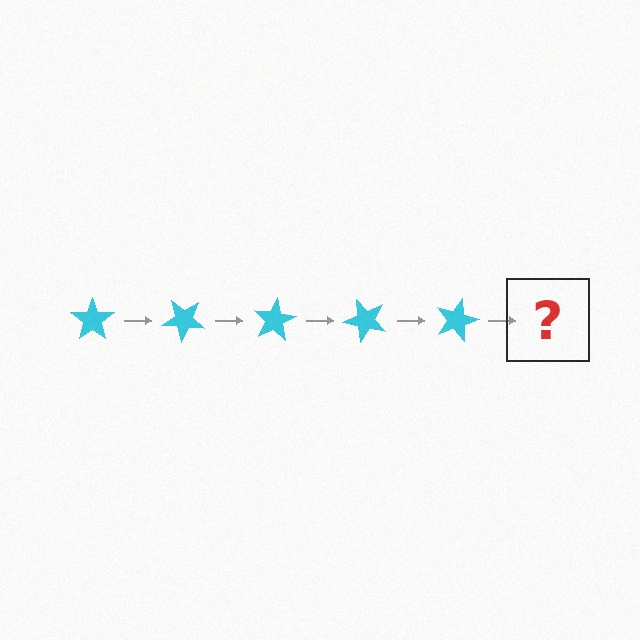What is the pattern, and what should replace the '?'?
The pattern is that the star rotates 40 degrees each step. The '?' should be a cyan star rotated 200 degrees.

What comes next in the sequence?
The next element should be a cyan star rotated 200 degrees.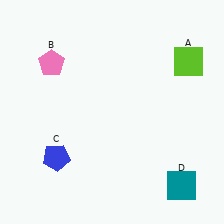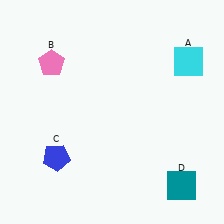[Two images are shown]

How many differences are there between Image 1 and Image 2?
There is 1 difference between the two images.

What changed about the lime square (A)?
In Image 1, A is lime. In Image 2, it changed to cyan.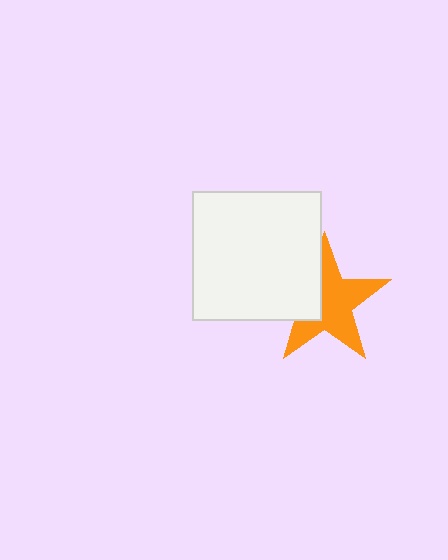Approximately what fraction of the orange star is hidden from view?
Roughly 33% of the orange star is hidden behind the white square.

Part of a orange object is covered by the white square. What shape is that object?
It is a star.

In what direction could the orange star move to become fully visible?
The orange star could move right. That would shift it out from behind the white square entirely.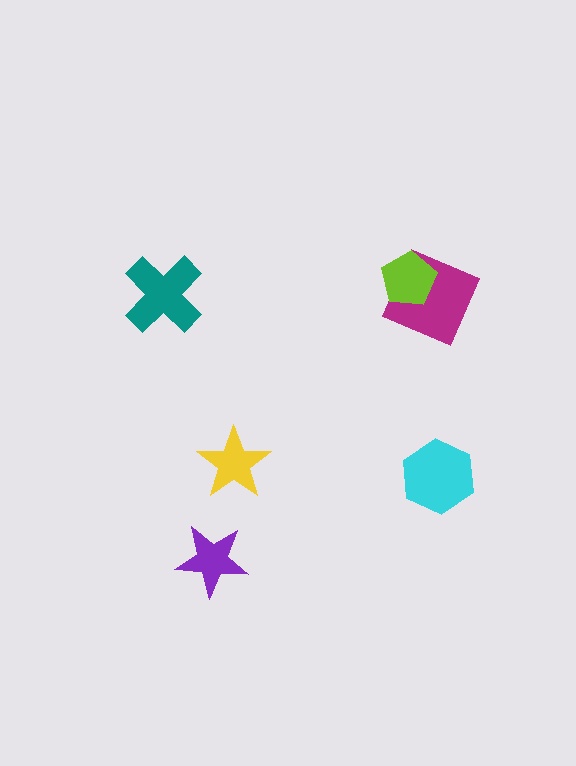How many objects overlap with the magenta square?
1 object overlaps with the magenta square.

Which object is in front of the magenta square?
The lime pentagon is in front of the magenta square.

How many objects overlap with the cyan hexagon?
0 objects overlap with the cyan hexagon.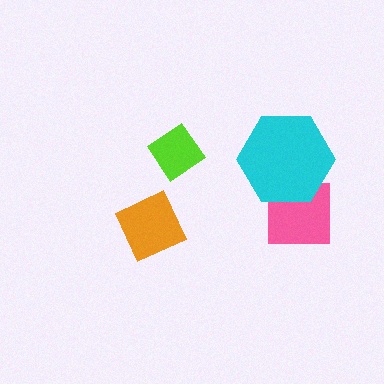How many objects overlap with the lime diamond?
0 objects overlap with the lime diamond.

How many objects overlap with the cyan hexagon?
1 object overlaps with the cyan hexagon.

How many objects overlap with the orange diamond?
0 objects overlap with the orange diamond.